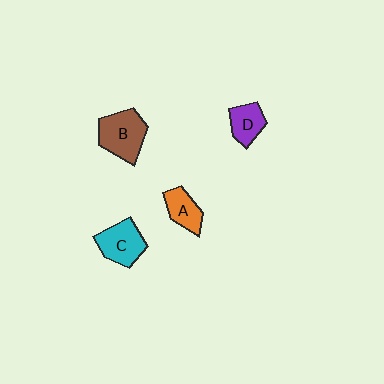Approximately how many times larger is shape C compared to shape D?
Approximately 1.4 times.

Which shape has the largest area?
Shape B (brown).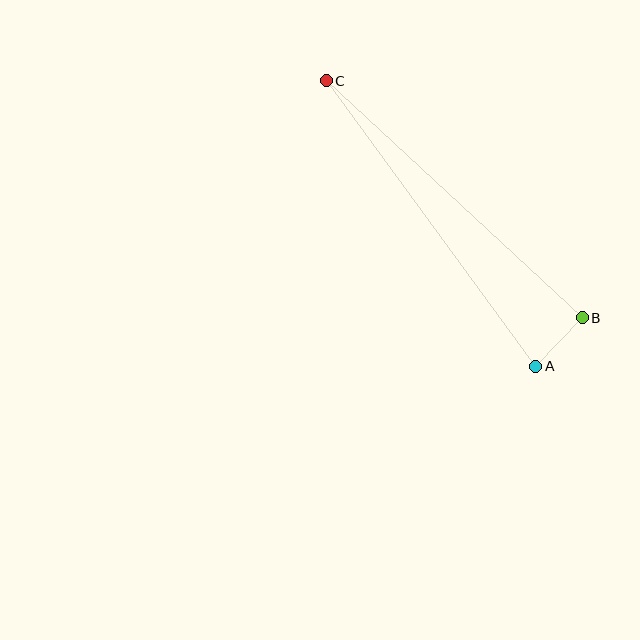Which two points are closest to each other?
Points A and B are closest to each other.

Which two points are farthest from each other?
Points A and C are farthest from each other.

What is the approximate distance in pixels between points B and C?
The distance between B and C is approximately 349 pixels.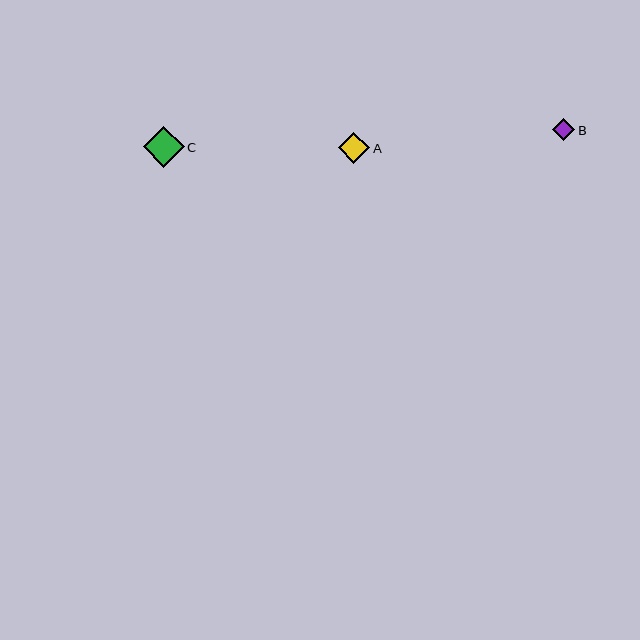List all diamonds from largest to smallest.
From largest to smallest: C, A, B.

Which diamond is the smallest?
Diamond B is the smallest with a size of approximately 22 pixels.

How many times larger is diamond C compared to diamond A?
Diamond C is approximately 1.3 times the size of diamond A.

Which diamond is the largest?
Diamond C is the largest with a size of approximately 41 pixels.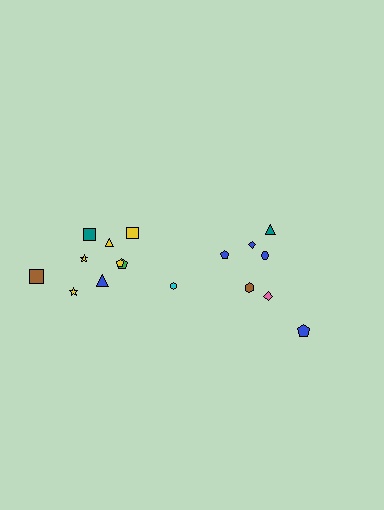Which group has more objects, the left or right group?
The left group.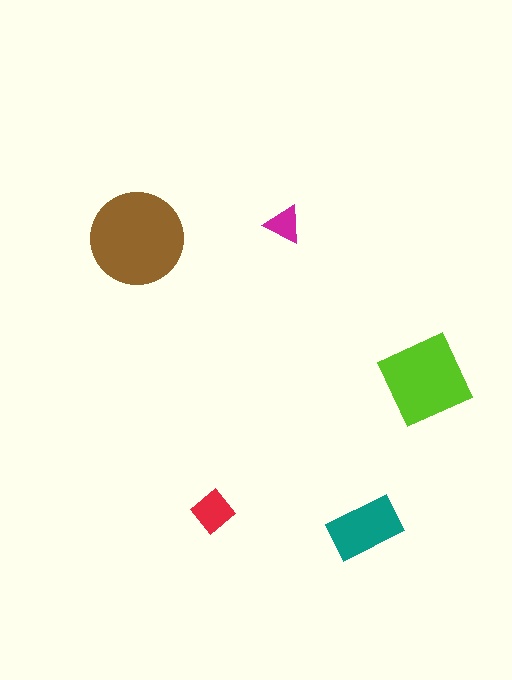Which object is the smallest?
The magenta triangle.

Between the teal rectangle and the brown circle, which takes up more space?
The brown circle.